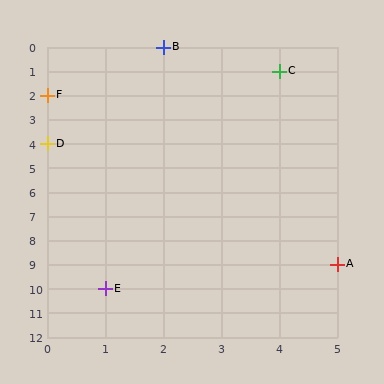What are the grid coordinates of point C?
Point C is at grid coordinates (4, 1).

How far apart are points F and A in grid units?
Points F and A are 5 columns and 7 rows apart (about 8.6 grid units diagonally).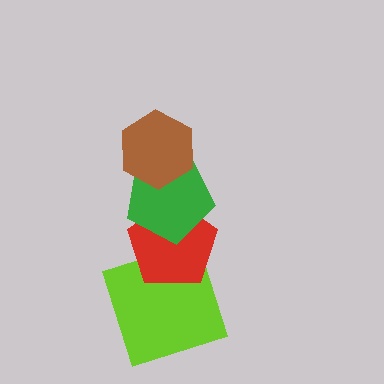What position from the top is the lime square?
The lime square is 4th from the top.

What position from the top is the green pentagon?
The green pentagon is 2nd from the top.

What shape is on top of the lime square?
The red pentagon is on top of the lime square.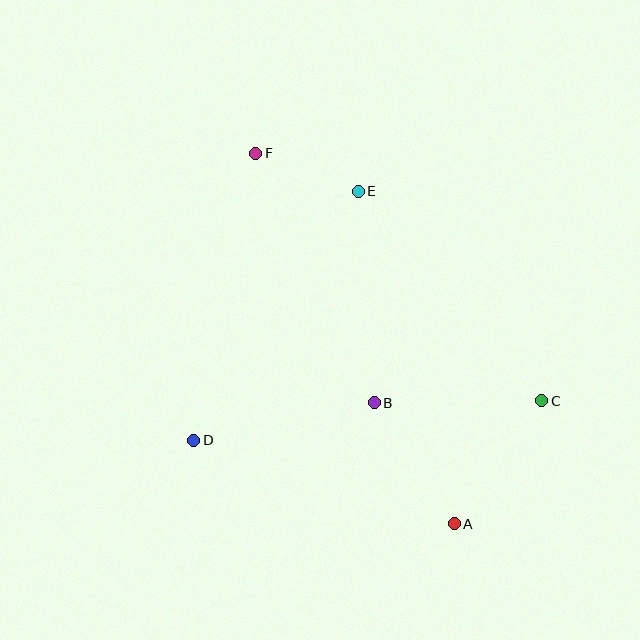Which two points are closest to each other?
Points E and F are closest to each other.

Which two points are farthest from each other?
Points A and F are farthest from each other.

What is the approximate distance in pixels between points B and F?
The distance between B and F is approximately 276 pixels.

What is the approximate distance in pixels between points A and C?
The distance between A and C is approximately 151 pixels.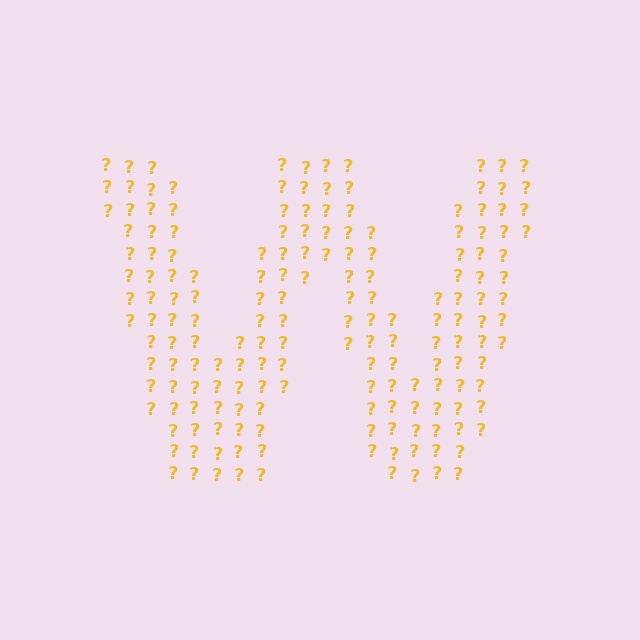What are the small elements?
The small elements are question marks.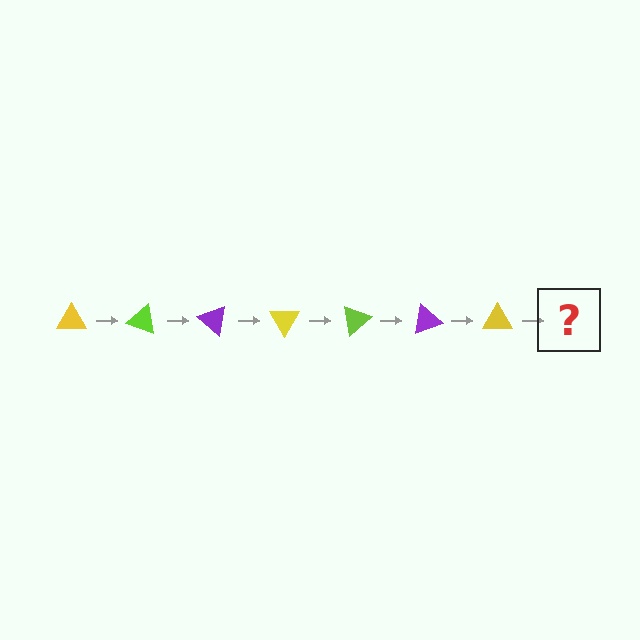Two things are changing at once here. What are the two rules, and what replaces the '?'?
The two rules are that it rotates 20 degrees each step and the color cycles through yellow, lime, and purple. The '?' should be a lime triangle, rotated 140 degrees from the start.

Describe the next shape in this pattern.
It should be a lime triangle, rotated 140 degrees from the start.